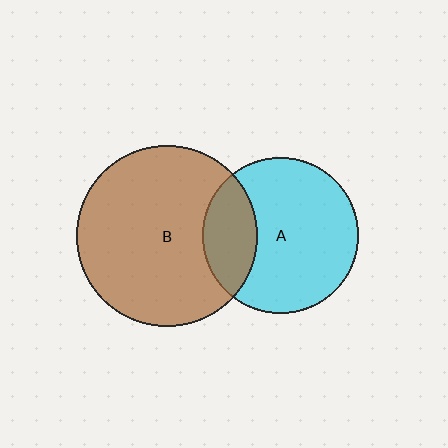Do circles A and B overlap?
Yes.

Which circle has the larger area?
Circle B (brown).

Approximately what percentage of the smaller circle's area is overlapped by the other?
Approximately 25%.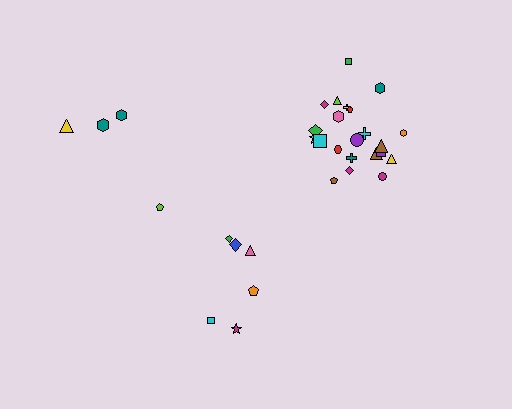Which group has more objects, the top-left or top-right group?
The top-right group.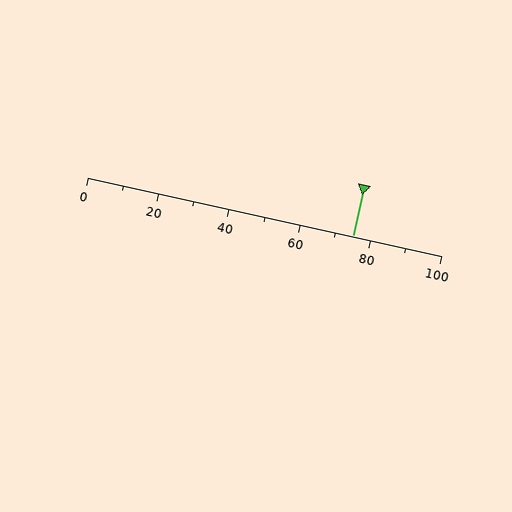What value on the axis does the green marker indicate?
The marker indicates approximately 75.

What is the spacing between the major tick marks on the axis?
The major ticks are spaced 20 apart.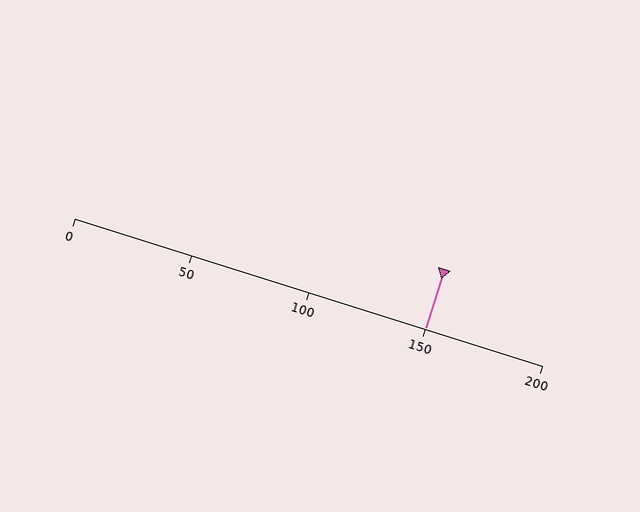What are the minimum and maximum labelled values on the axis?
The axis runs from 0 to 200.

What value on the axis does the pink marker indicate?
The marker indicates approximately 150.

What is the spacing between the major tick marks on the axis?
The major ticks are spaced 50 apart.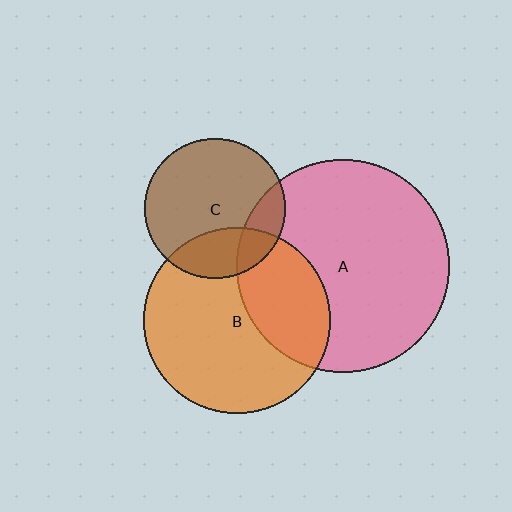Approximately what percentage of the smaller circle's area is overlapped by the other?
Approximately 15%.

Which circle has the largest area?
Circle A (pink).